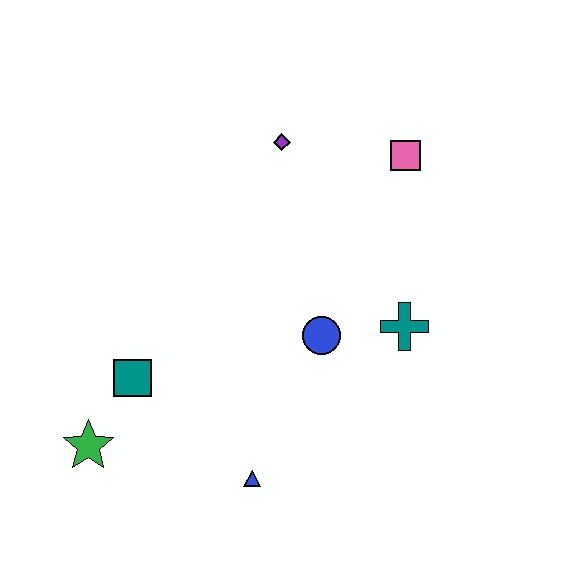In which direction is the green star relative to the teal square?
The green star is below the teal square.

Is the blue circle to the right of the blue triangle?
Yes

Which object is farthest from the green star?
The pink square is farthest from the green star.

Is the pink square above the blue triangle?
Yes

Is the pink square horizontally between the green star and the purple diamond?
No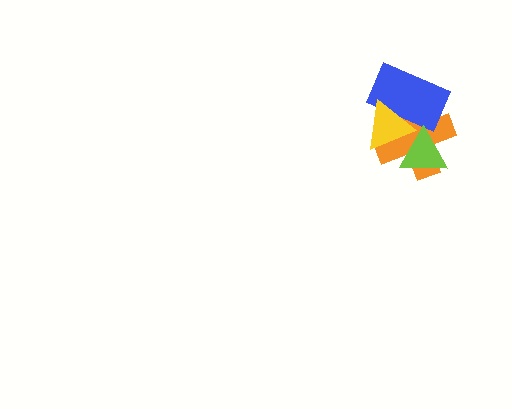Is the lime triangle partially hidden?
Yes, it is partially covered by another shape.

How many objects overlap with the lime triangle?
2 objects overlap with the lime triangle.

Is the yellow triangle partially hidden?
No, no other shape covers it.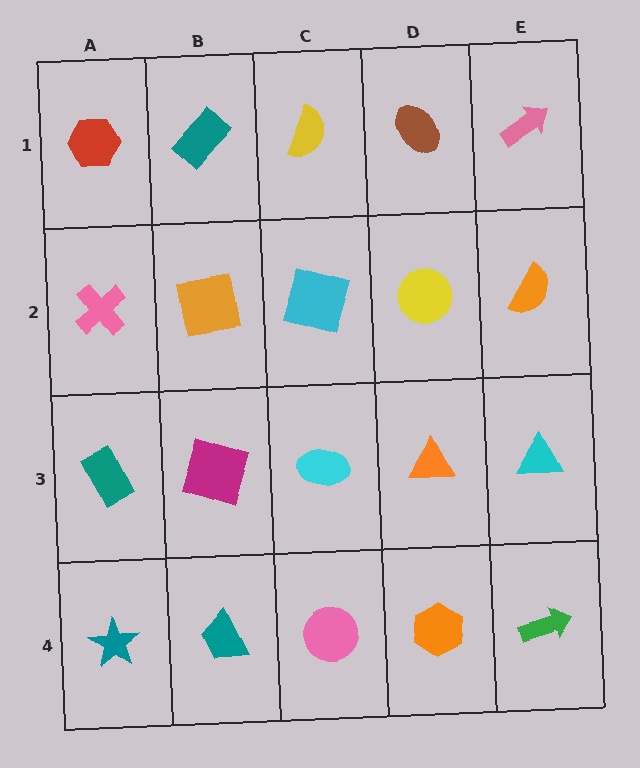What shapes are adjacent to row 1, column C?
A cyan square (row 2, column C), a teal rectangle (row 1, column B), a brown ellipse (row 1, column D).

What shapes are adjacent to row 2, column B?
A teal rectangle (row 1, column B), a magenta square (row 3, column B), a pink cross (row 2, column A), a cyan square (row 2, column C).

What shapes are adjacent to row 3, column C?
A cyan square (row 2, column C), a pink circle (row 4, column C), a magenta square (row 3, column B), an orange triangle (row 3, column D).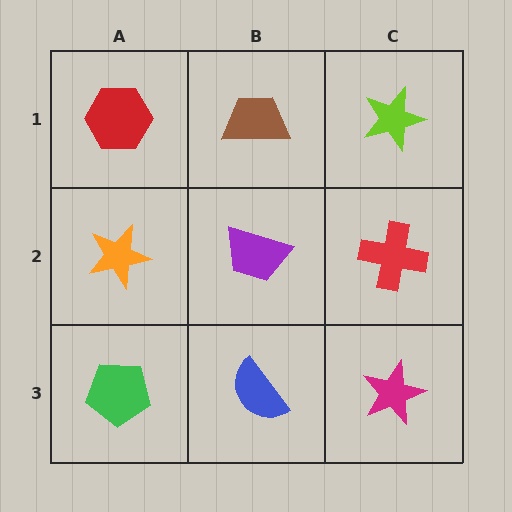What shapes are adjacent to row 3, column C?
A red cross (row 2, column C), a blue semicircle (row 3, column B).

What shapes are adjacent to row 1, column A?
An orange star (row 2, column A), a brown trapezoid (row 1, column B).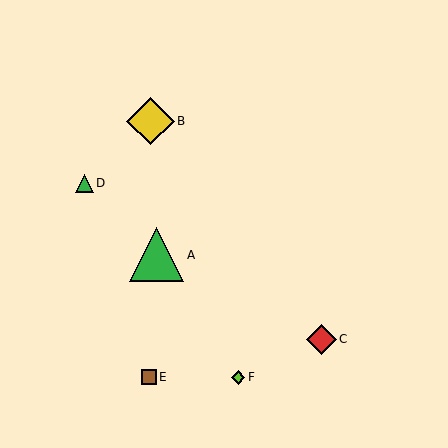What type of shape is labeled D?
Shape D is a green triangle.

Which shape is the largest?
The green triangle (labeled A) is the largest.